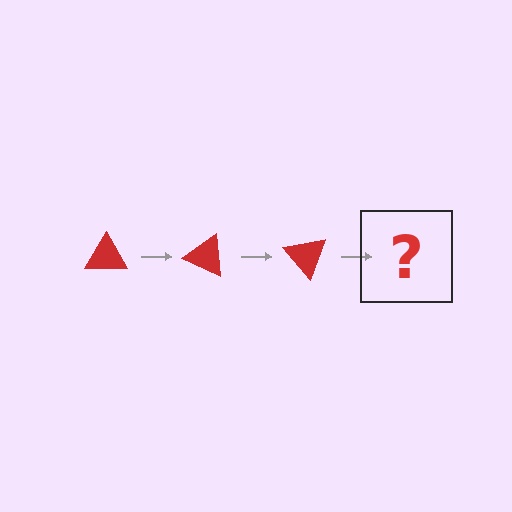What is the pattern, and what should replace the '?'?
The pattern is that the triangle rotates 25 degrees each step. The '?' should be a red triangle rotated 75 degrees.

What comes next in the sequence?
The next element should be a red triangle rotated 75 degrees.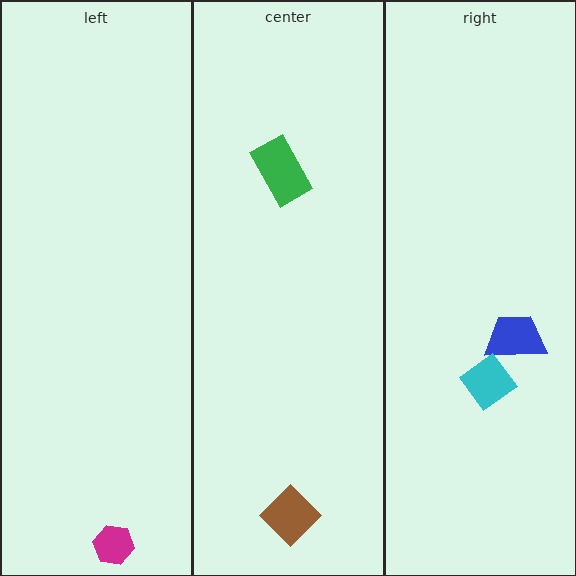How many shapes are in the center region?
2.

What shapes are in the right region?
The blue trapezoid, the cyan diamond.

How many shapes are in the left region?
1.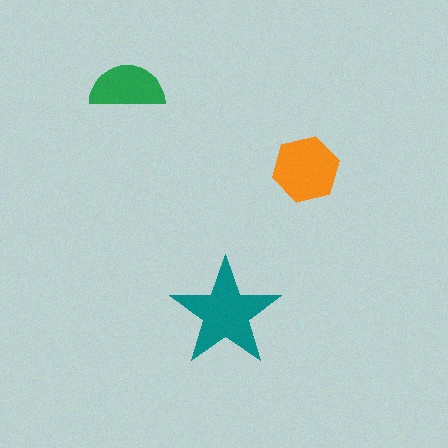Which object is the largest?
The teal star.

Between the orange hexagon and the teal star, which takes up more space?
The teal star.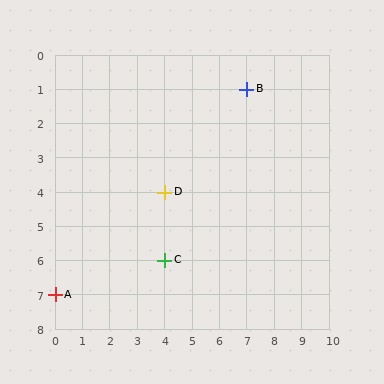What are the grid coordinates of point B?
Point B is at grid coordinates (7, 1).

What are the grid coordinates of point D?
Point D is at grid coordinates (4, 4).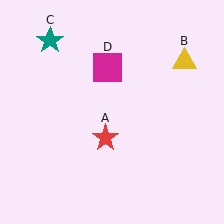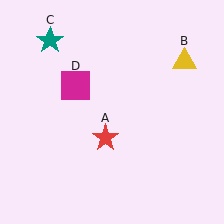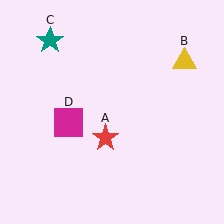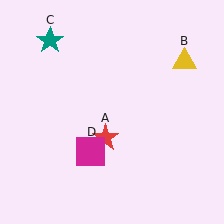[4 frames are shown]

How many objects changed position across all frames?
1 object changed position: magenta square (object D).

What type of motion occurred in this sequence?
The magenta square (object D) rotated counterclockwise around the center of the scene.